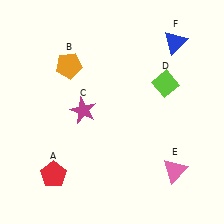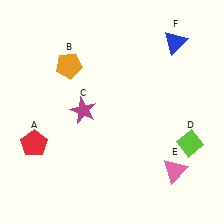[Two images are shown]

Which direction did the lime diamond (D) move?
The lime diamond (D) moved down.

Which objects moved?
The objects that moved are: the red pentagon (A), the lime diamond (D).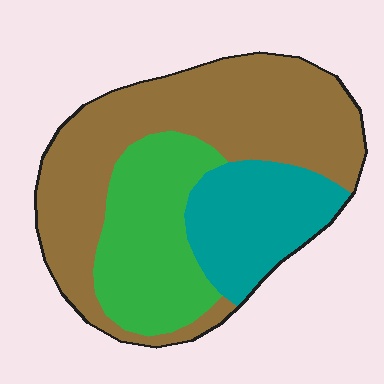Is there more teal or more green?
Green.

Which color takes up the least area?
Teal, at roughly 20%.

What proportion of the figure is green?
Green takes up between a quarter and a half of the figure.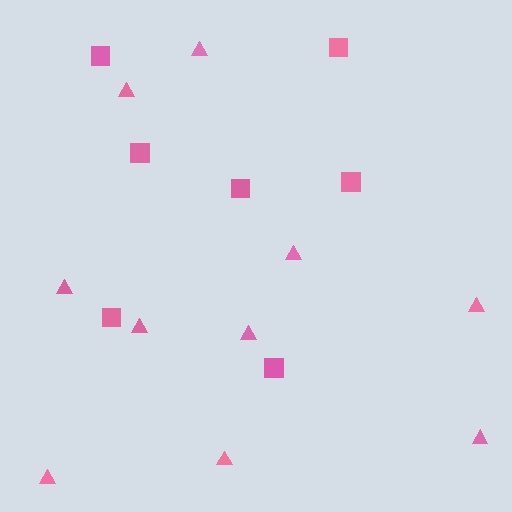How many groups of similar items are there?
There are 2 groups: one group of squares (7) and one group of triangles (10).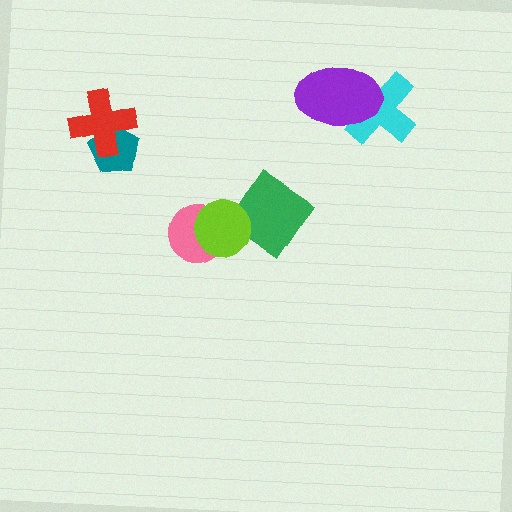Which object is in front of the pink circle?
The lime circle is in front of the pink circle.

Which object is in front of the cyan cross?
The purple ellipse is in front of the cyan cross.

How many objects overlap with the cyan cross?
1 object overlaps with the cyan cross.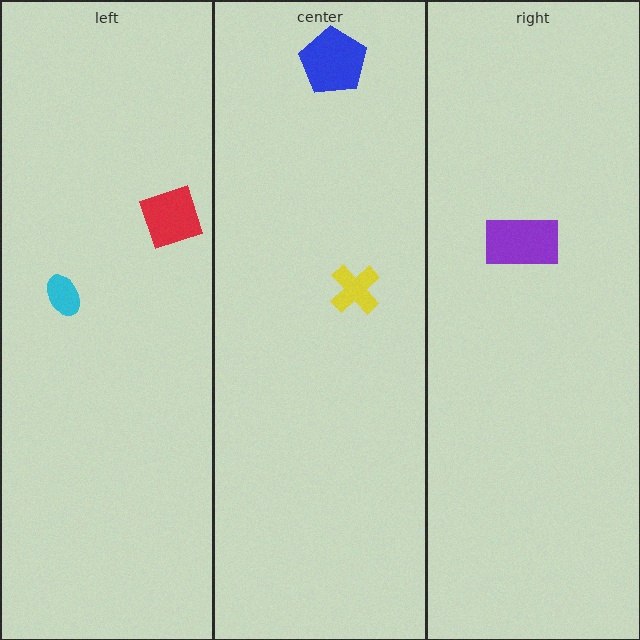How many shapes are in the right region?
1.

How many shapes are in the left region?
2.